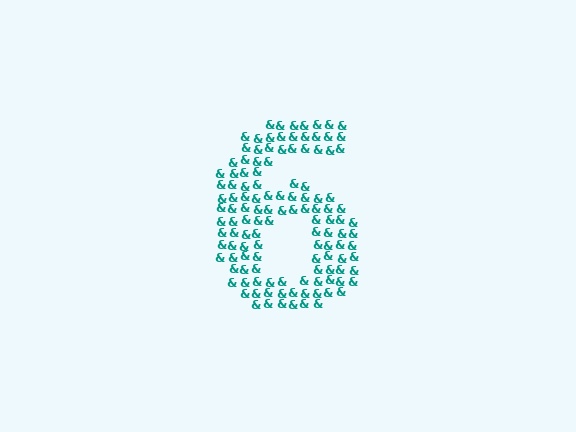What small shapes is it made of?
It is made of small ampersands.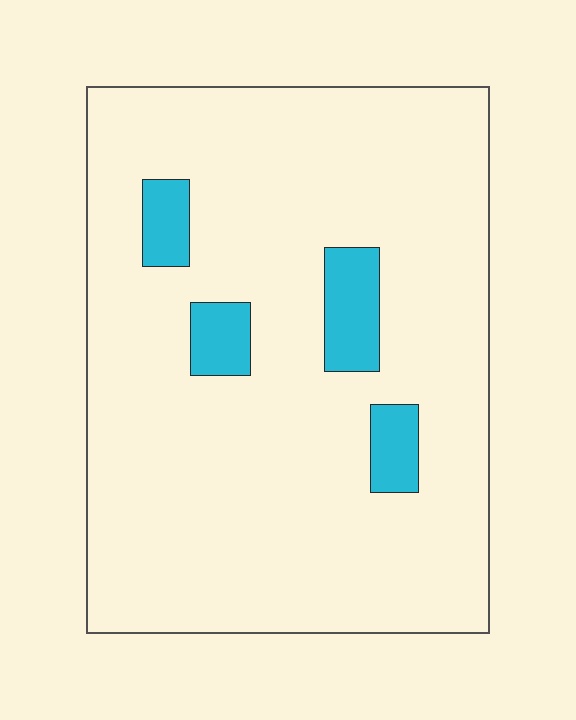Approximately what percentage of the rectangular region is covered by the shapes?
Approximately 10%.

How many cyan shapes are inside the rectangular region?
4.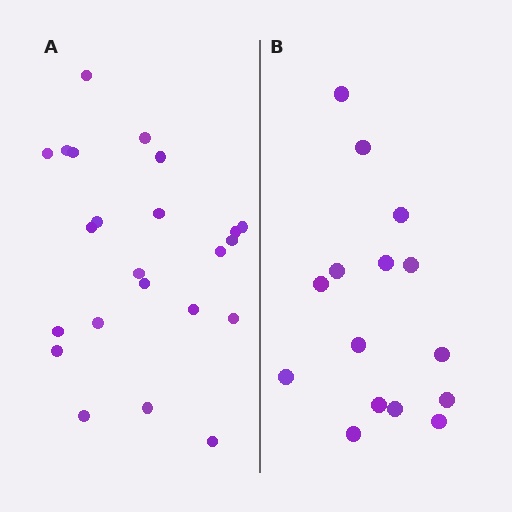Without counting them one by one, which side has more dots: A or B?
Region A (the left region) has more dots.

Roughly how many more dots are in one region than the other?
Region A has roughly 8 or so more dots than region B.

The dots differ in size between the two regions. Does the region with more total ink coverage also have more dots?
No. Region B has more total ink coverage because its dots are larger, but region A actually contains more individual dots. Total area can be misleading — the number of items is what matters here.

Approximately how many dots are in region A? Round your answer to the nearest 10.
About 20 dots. (The exact count is 23, which rounds to 20.)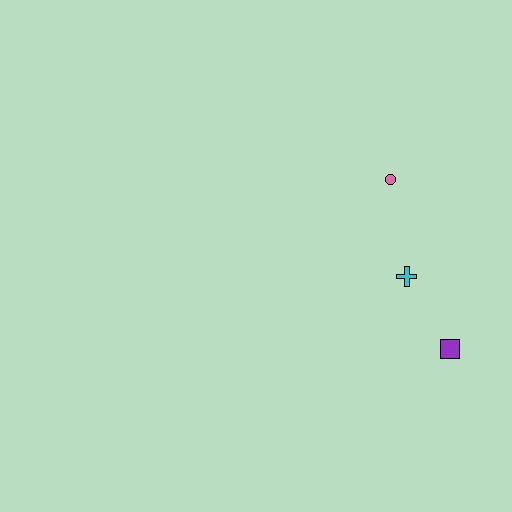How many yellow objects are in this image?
There are no yellow objects.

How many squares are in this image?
There is 1 square.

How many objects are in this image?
There are 3 objects.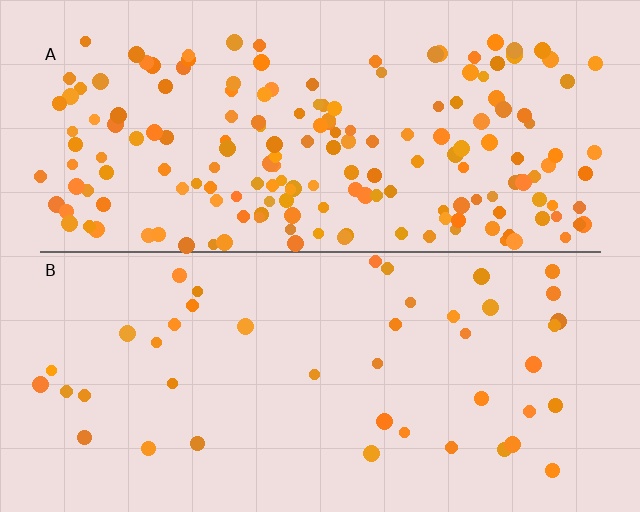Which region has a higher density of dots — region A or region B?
A (the top).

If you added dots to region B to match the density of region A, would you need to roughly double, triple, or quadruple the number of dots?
Approximately quadruple.